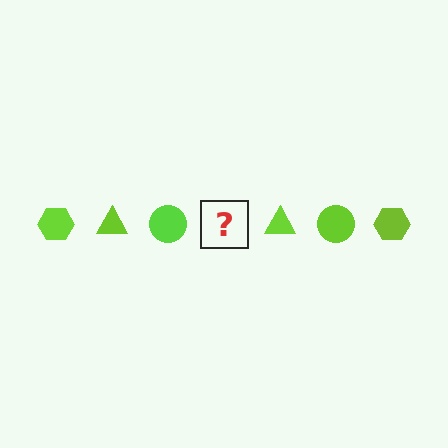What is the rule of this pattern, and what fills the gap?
The rule is that the pattern cycles through hexagon, triangle, circle shapes in lime. The gap should be filled with a lime hexagon.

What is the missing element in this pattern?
The missing element is a lime hexagon.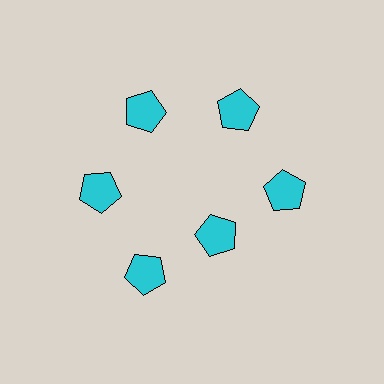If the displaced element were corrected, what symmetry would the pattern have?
It would have 6-fold rotational symmetry — the pattern would map onto itself every 60 degrees.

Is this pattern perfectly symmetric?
No. The 6 cyan pentagons are arranged in a ring, but one element near the 5 o'clock position is pulled inward toward the center, breaking the 6-fold rotational symmetry.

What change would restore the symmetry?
The symmetry would be restored by moving it outward, back onto the ring so that all 6 pentagons sit at equal angles and equal distance from the center.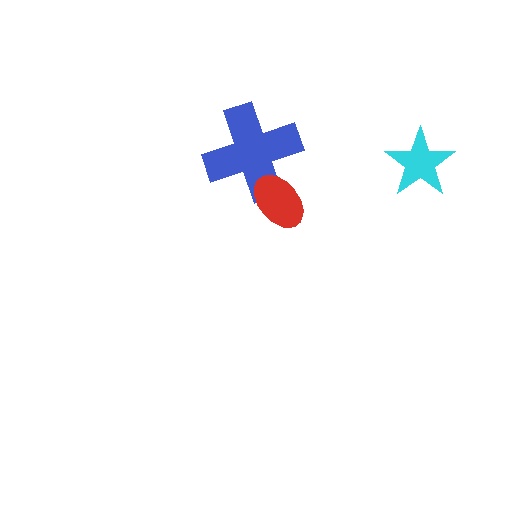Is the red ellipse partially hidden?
No, no other shape covers it.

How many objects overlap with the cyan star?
0 objects overlap with the cyan star.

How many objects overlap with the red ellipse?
1 object overlaps with the red ellipse.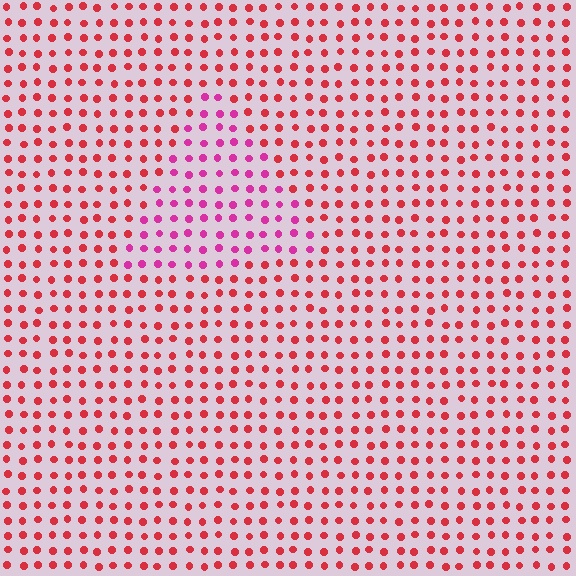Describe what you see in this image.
The image is filled with small red elements in a uniform arrangement. A triangle-shaped region is visible where the elements are tinted to a slightly different hue, forming a subtle color boundary.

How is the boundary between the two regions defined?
The boundary is defined purely by a slight shift in hue (about 36 degrees). Spacing, size, and orientation are identical on both sides.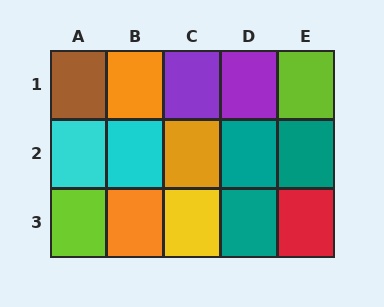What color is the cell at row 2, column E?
Teal.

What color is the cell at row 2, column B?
Cyan.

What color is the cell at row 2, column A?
Cyan.